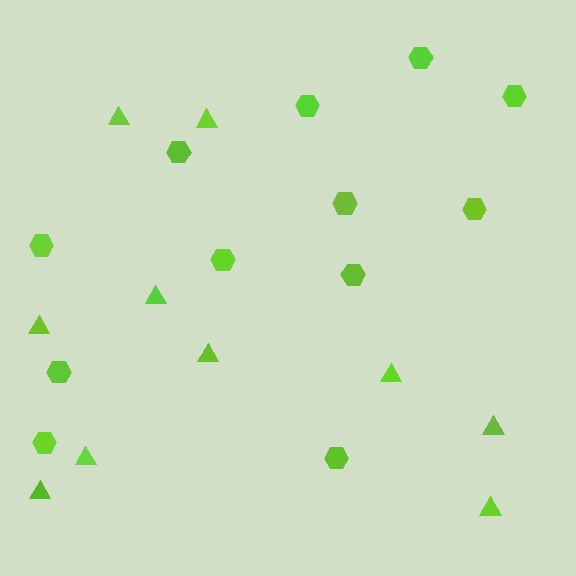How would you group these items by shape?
There are 2 groups: one group of hexagons (12) and one group of triangles (10).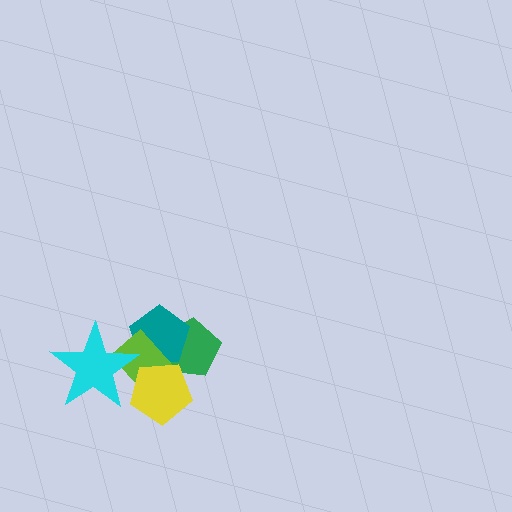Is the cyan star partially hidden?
Yes, it is partially covered by another shape.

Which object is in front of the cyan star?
The yellow pentagon is in front of the cyan star.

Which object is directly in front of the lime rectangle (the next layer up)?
The cyan star is directly in front of the lime rectangle.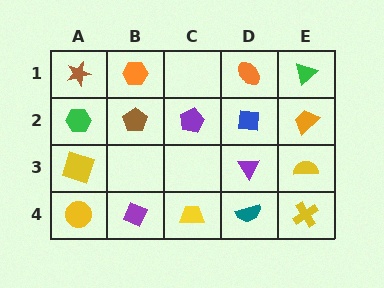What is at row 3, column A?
A yellow square.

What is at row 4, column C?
A yellow trapezoid.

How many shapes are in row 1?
4 shapes.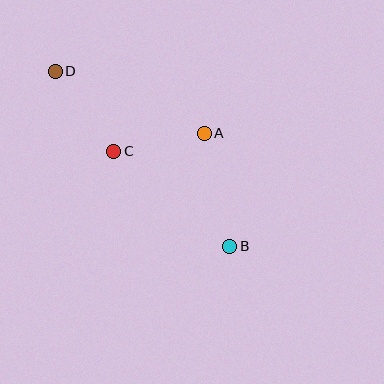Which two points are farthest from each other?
Points B and D are farthest from each other.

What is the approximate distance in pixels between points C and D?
The distance between C and D is approximately 99 pixels.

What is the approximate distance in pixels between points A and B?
The distance between A and B is approximately 116 pixels.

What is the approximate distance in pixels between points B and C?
The distance between B and C is approximately 150 pixels.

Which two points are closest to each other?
Points A and C are closest to each other.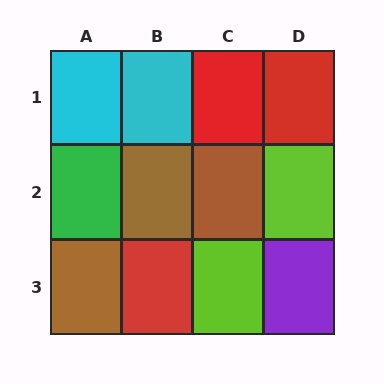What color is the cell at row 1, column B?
Cyan.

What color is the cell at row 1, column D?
Red.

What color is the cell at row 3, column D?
Purple.